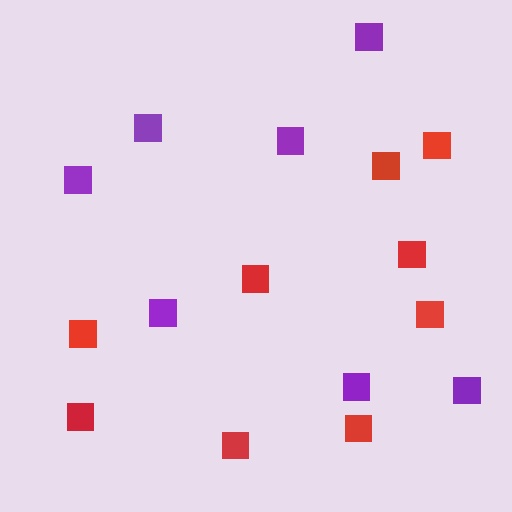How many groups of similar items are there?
There are 2 groups: one group of purple squares (7) and one group of red squares (9).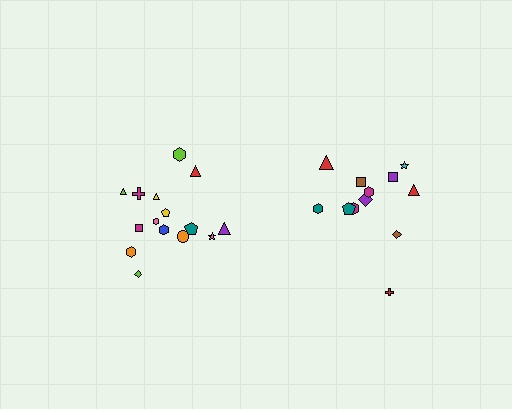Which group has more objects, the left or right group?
The left group.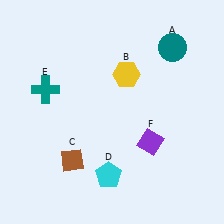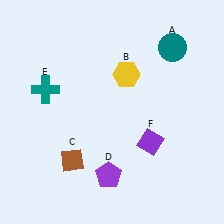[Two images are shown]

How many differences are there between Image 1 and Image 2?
There is 1 difference between the two images.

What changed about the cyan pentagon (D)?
In Image 1, D is cyan. In Image 2, it changed to purple.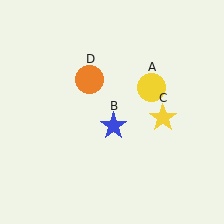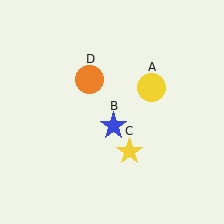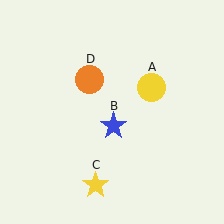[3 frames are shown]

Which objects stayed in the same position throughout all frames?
Yellow circle (object A) and blue star (object B) and orange circle (object D) remained stationary.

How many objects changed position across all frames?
1 object changed position: yellow star (object C).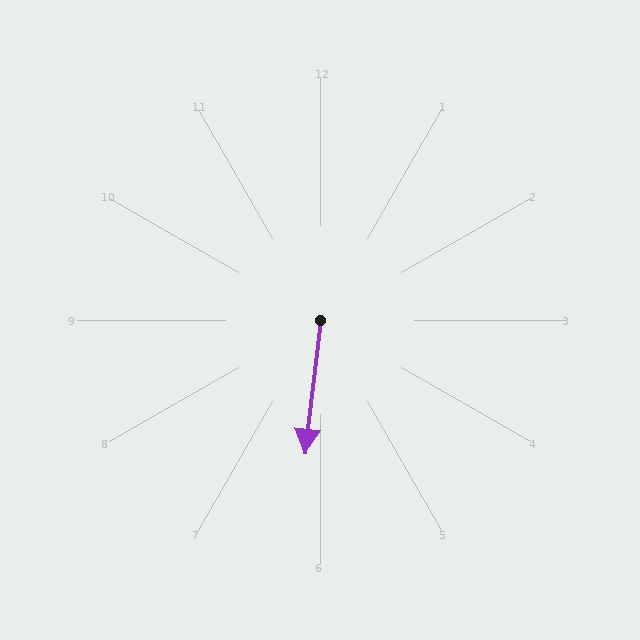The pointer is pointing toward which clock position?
Roughly 6 o'clock.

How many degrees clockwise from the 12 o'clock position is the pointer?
Approximately 186 degrees.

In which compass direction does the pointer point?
South.